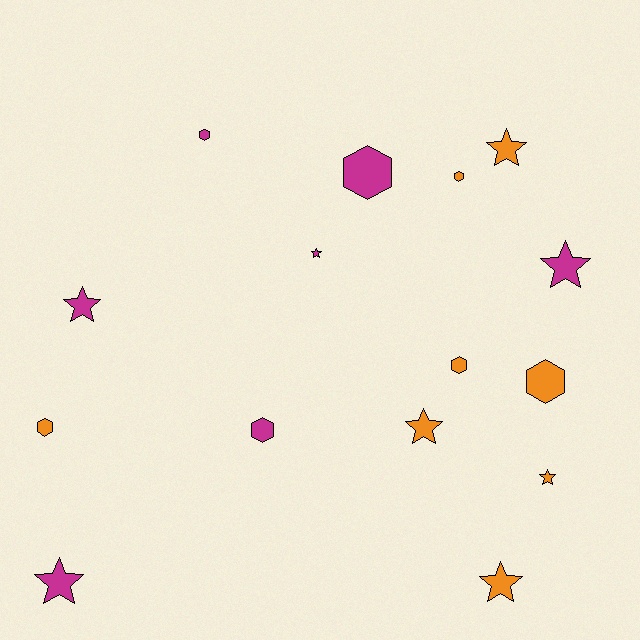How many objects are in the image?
There are 15 objects.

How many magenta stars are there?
There are 4 magenta stars.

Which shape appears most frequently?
Star, with 8 objects.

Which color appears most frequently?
Orange, with 8 objects.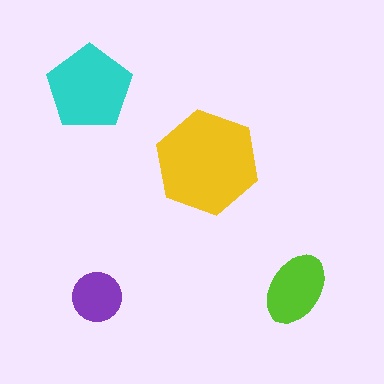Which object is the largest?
The yellow hexagon.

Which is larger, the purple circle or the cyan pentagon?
The cyan pentagon.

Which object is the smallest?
The purple circle.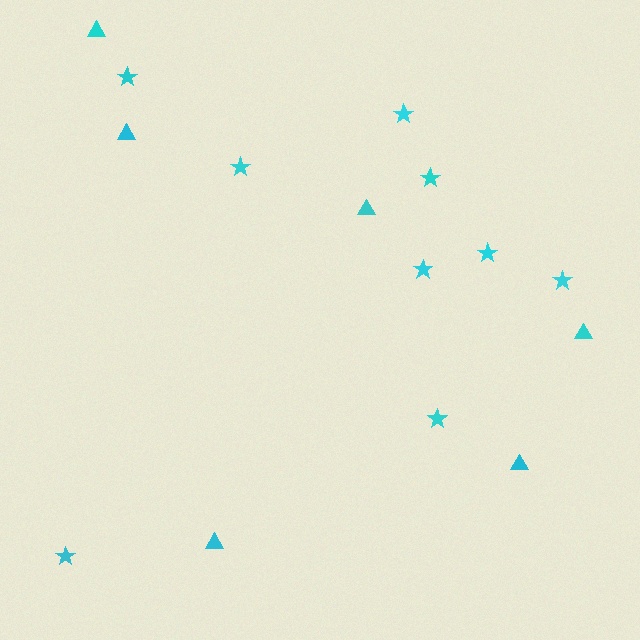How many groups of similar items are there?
There are 2 groups: one group of triangles (6) and one group of stars (9).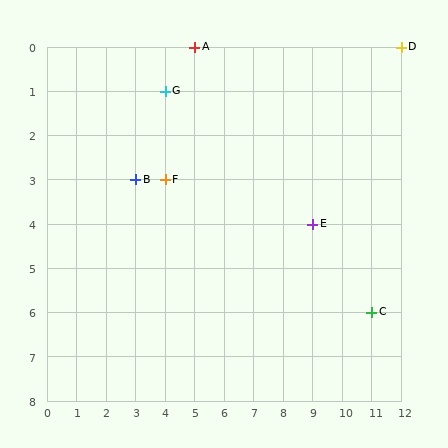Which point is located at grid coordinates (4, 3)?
Point F is at (4, 3).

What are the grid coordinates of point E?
Point E is at grid coordinates (9, 4).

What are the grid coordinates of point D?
Point D is at grid coordinates (12, 0).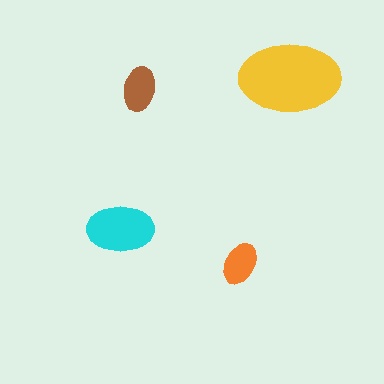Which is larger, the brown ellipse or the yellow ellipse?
The yellow one.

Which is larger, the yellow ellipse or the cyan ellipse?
The yellow one.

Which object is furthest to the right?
The yellow ellipse is rightmost.